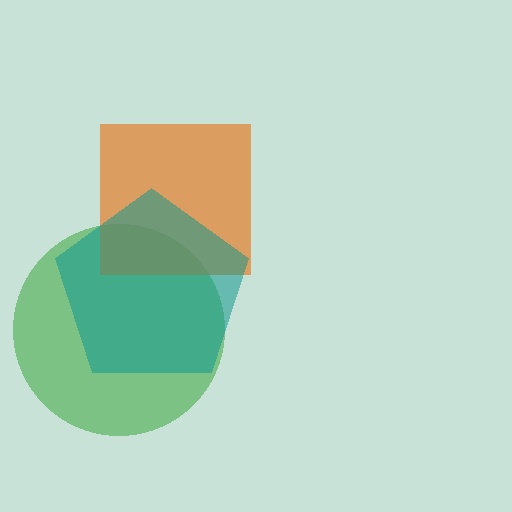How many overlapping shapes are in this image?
There are 3 overlapping shapes in the image.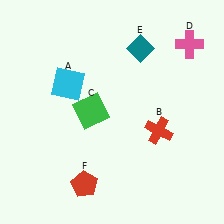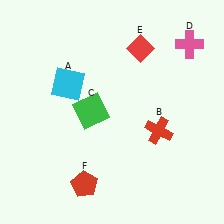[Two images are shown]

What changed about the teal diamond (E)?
In Image 1, E is teal. In Image 2, it changed to red.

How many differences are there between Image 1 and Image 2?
There is 1 difference between the two images.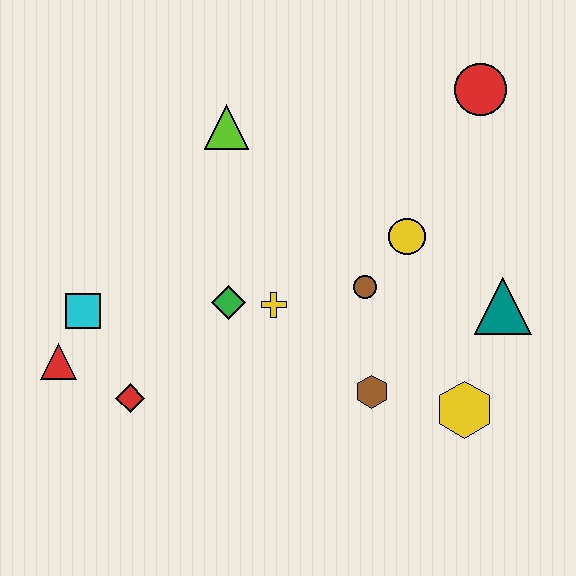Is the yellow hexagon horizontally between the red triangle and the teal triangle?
Yes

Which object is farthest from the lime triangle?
The yellow hexagon is farthest from the lime triangle.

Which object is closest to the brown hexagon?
The yellow hexagon is closest to the brown hexagon.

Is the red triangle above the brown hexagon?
Yes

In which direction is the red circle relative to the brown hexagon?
The red circle is above the brown hexagon.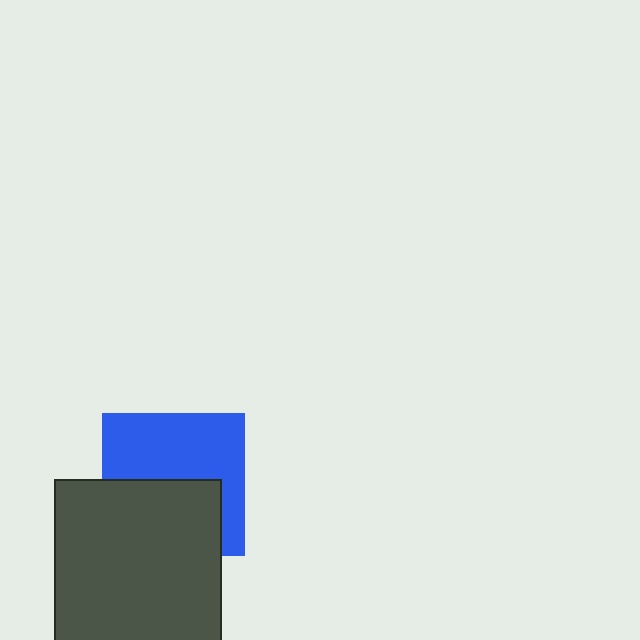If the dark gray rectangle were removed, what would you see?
You would see the complete blue square.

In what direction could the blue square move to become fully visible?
The blue square could move up. That would shift it out from behind the dark gray rectangle entirely.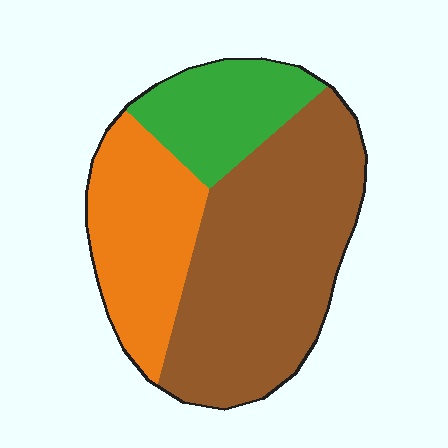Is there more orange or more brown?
Brown.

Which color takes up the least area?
Green, at roughly 20%.